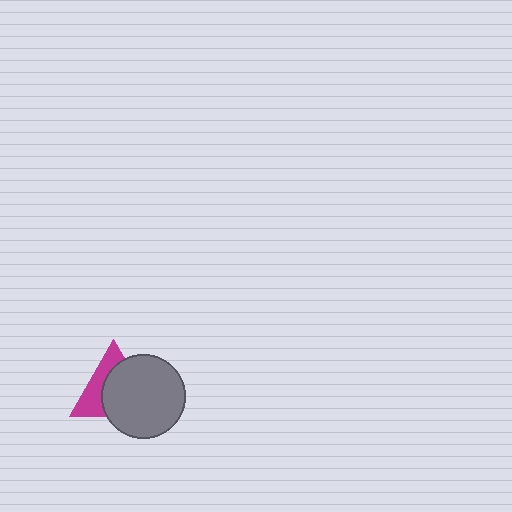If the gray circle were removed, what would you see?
You would see the complete magenta triangle.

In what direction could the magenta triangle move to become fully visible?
The magenta triangle could move toward the upper-left. That would shift it out from behind the gray circle entirely.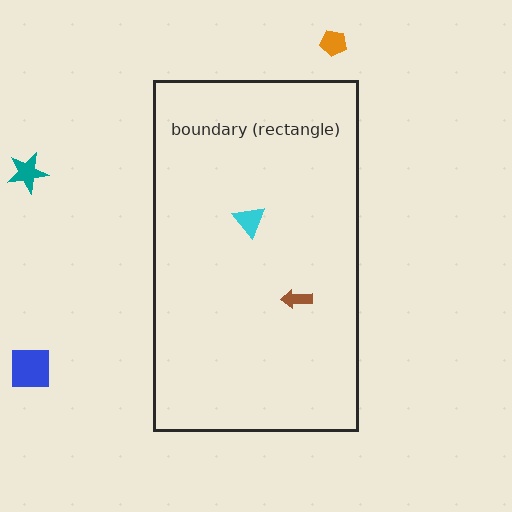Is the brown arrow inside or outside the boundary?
Inside.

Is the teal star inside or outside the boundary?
Outside.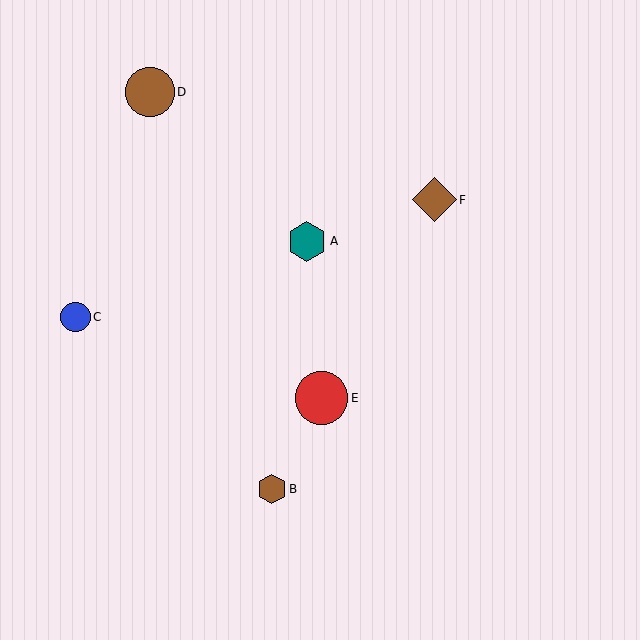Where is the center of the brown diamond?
The center of the brown diamond is at (435, 200).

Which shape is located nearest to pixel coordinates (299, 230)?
The teal hexagon (labeled A) at (307, 241) is nearest to that location.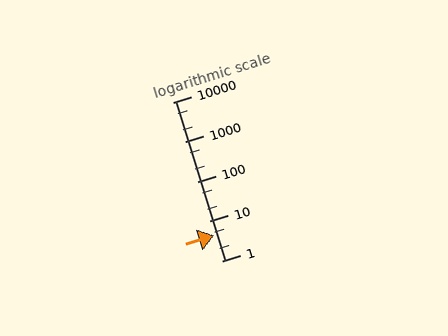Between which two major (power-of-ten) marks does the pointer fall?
The pointer is between 1 and 10.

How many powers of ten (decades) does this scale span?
The scale spans 4 decades, from 1 to 10000.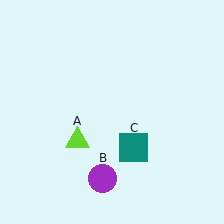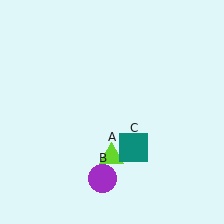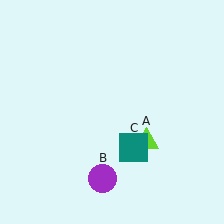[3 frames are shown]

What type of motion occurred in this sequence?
The lime triangle (object A) rotated counterclockwise around the center of the scene.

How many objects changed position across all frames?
1 object changed position: lime triangle (object A).